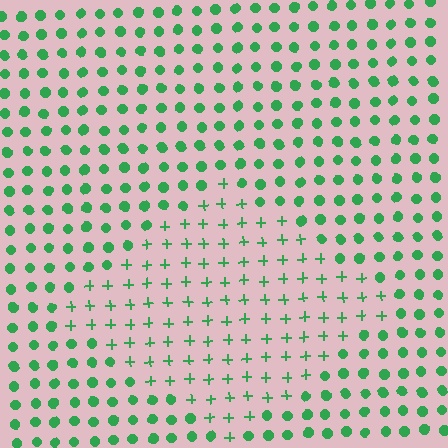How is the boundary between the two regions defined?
The boundary is defined by a change in element shape: plus signs inside vs. circles outside. All elements share the same color and spacing.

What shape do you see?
I see a diamond.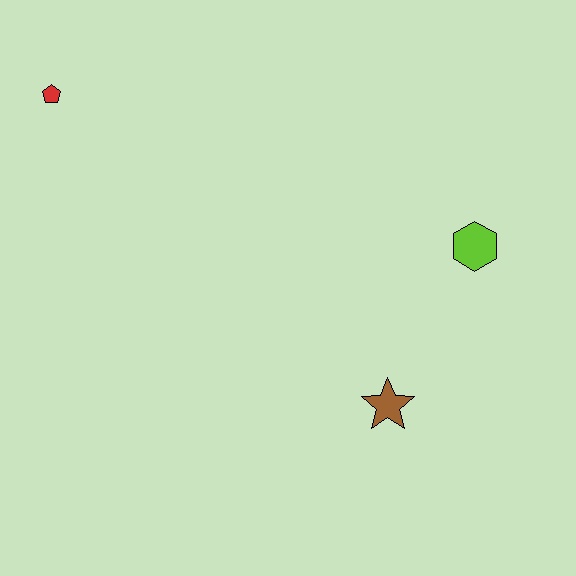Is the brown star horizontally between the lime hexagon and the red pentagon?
Yes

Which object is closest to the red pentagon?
The lime hexagon is closest to the red pentagon.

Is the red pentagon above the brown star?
Yes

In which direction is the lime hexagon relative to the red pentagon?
The lime hexagon is to the right of the red pentagon.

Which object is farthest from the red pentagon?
The brown star is farthest from the red pentagon.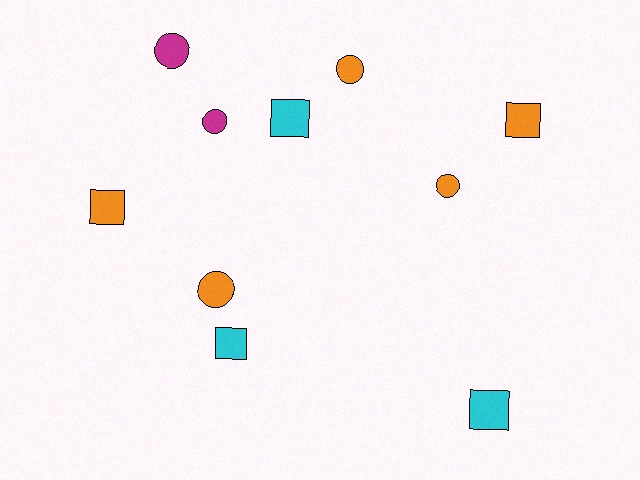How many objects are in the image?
There are 10 objects.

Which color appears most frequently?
Orange, with 5 objects.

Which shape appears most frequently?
Circle, with 5 objects.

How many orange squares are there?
There are 2 orange squares.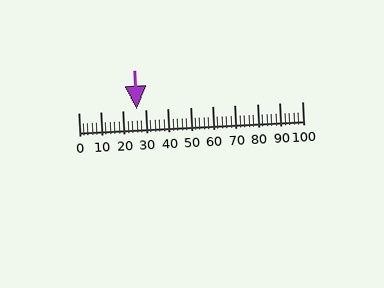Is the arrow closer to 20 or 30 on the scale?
The arrow is closer to 30.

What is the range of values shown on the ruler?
The ruler shows values from 0 to 100.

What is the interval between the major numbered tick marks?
The major tick marks are spaced 10 units apart.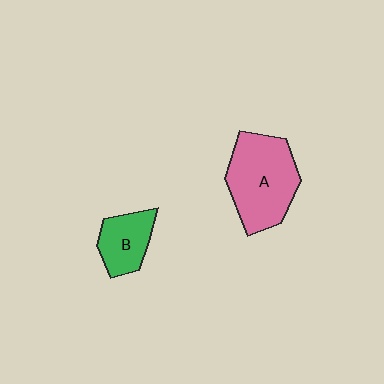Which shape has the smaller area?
Shape B (green).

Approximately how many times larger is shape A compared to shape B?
Approximately 2.0 times.